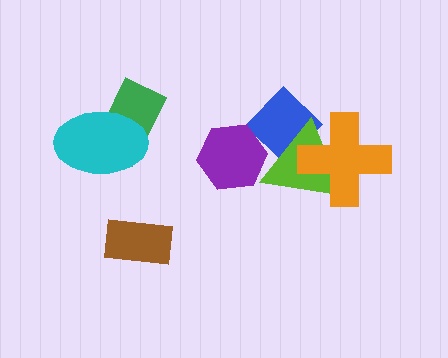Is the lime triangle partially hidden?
Yes, it is partially covered by another shape.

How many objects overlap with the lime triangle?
3 objects overlap with the lime triangle.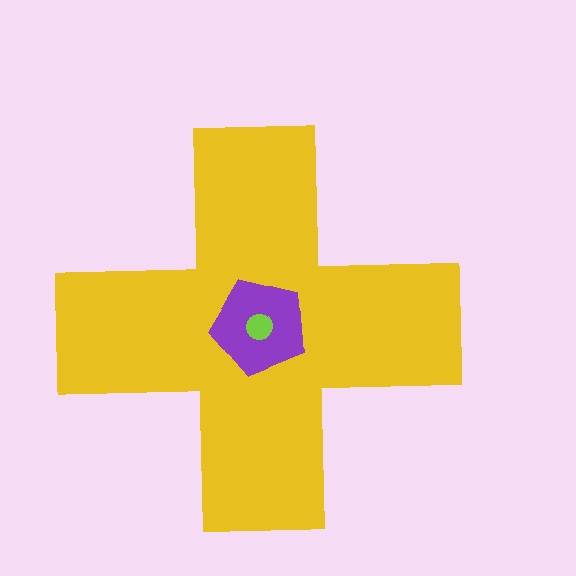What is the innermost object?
The lime circle.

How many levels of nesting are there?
3.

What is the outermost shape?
The yellow cross.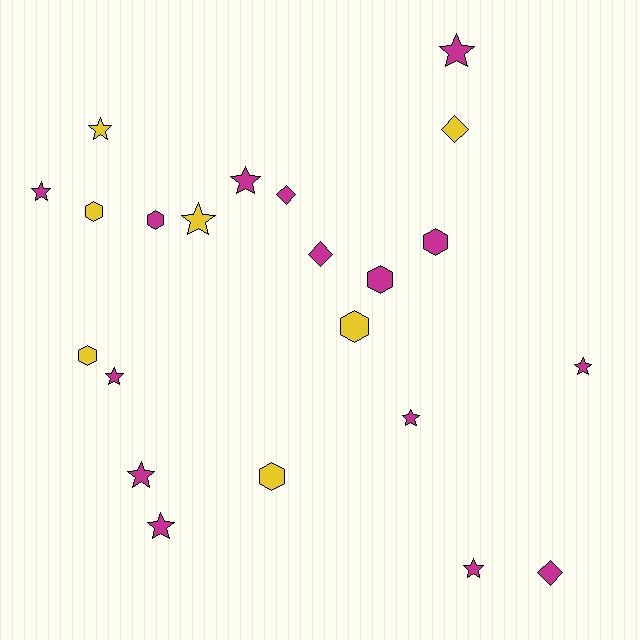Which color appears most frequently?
Magenta, with 15 objects.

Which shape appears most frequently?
Star, with 11 objects.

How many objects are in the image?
There are 22 objects.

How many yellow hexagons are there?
There are 4 yellow hexagons.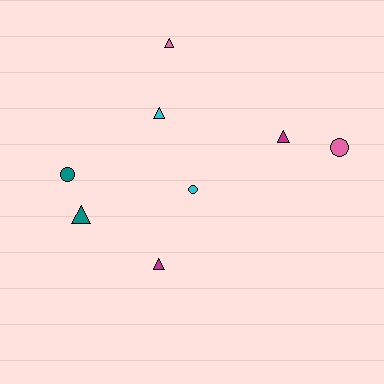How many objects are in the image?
There are 8 objects.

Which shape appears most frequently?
Triangle, with 5 objects.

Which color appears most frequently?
Pink, with 2 objects.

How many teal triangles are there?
There is 1 teal triangle.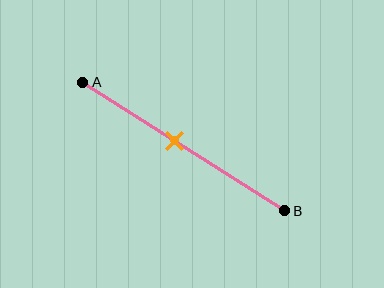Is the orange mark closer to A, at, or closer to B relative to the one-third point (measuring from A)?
The orange mark is closer to point B than the one-third point of segment AB.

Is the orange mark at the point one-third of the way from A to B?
No, the mark is at about 45% from A, not at the 33% one-third point.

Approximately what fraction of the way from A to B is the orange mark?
The orange mark is approximately 45% of the way from A to B.